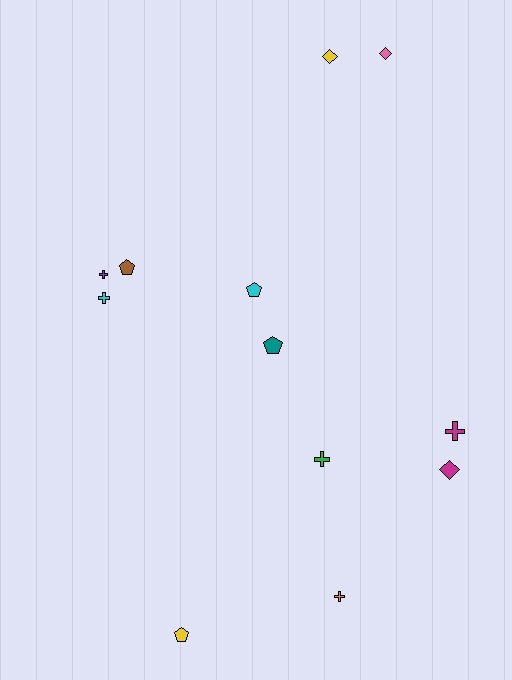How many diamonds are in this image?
There are 3 diamonds.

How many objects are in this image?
There are 12 objects.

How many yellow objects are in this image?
There are 2 yellow objects.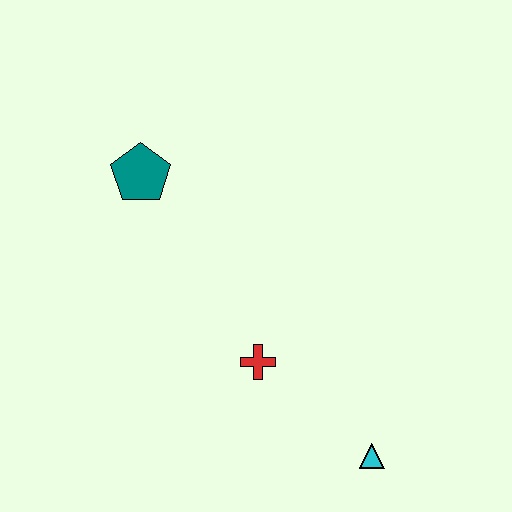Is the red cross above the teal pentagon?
No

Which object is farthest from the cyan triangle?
The teal pentagon is farthest from the cyan triangle.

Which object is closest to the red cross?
The cyan triangle is closest to the red cross.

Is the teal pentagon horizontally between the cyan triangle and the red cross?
No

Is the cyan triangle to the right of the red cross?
Yes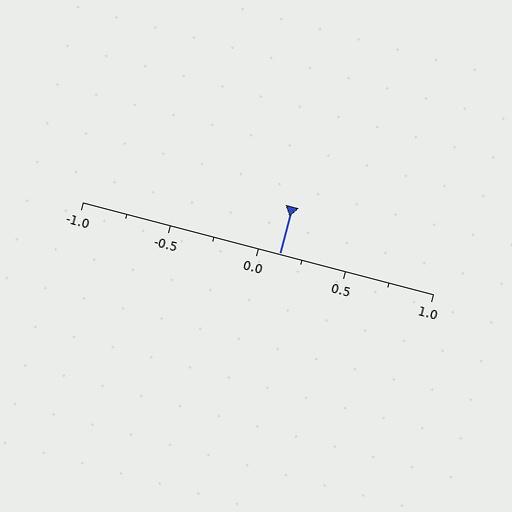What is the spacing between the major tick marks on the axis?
The major ticks are spaced 0.5 apart.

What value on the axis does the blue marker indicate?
The marker indicates approximately 0.12.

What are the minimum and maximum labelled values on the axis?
The axis runs from -1.0 to 1.0.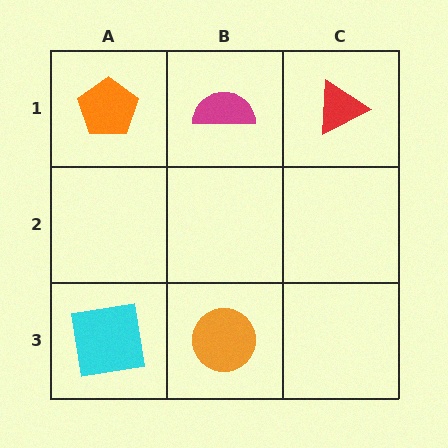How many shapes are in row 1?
3 shapes.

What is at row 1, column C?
A red triangle.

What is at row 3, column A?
A cyan square.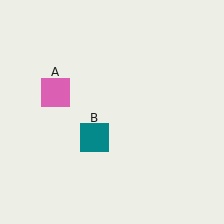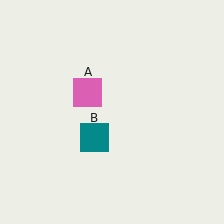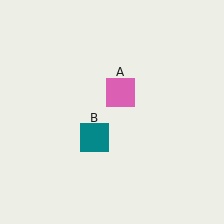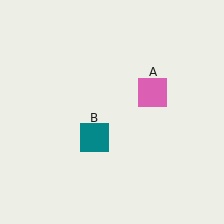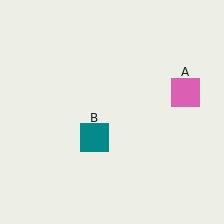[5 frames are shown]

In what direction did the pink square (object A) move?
The pink square (object A) moved right.